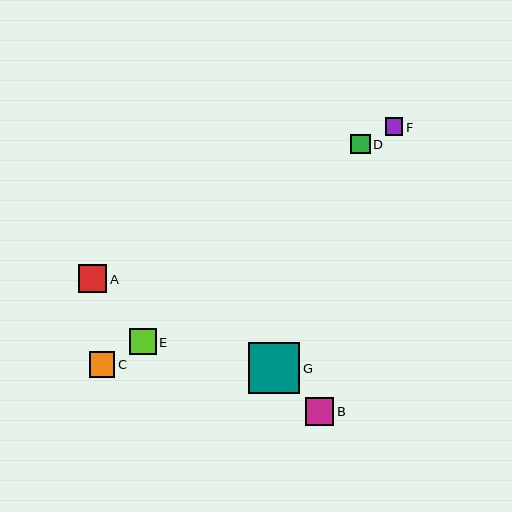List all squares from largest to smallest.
From largest to smallest: G, A, B, E, C, D, F.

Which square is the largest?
Square G is the largest with a size of approximately 51 pixels.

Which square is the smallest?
Square F is the smallest with a size of approximately 17 pixels.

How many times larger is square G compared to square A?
Square G is approximately 1.8 times the size of square A.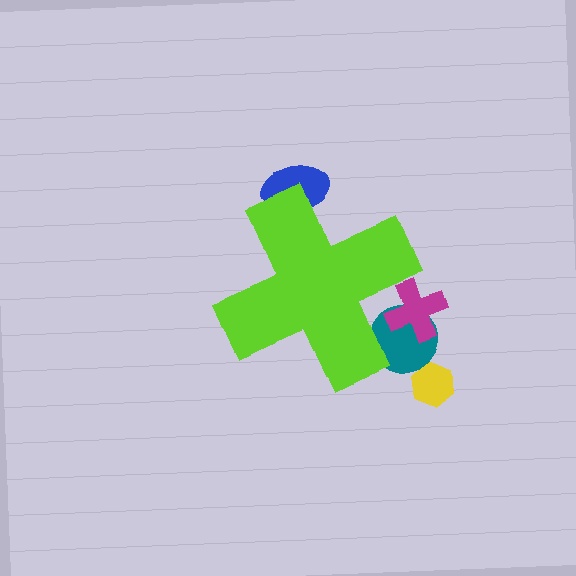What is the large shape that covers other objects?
A lime cross.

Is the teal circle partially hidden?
Yes, the teal circle is partially hidden behind the lime cross.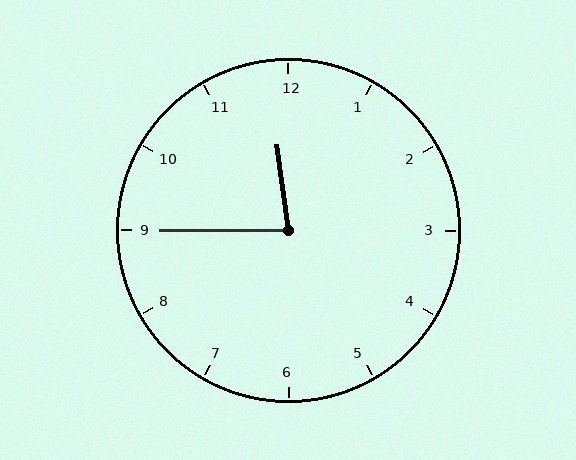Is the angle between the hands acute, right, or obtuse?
It is acute.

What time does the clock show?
11:45.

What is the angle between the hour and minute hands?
Approximately 82 degrees.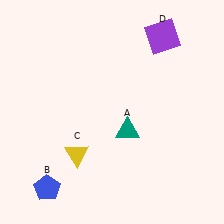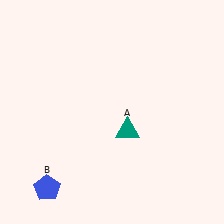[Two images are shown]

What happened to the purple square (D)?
The purple square (D) was removed in Image 2. It was in the top-right area of Image 1.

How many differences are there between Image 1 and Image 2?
There are 2 differences between the two images.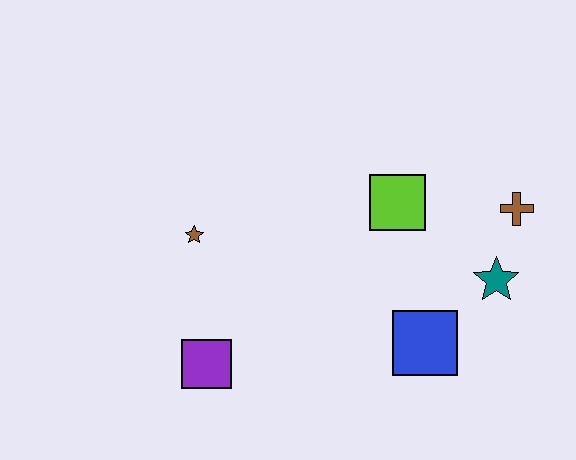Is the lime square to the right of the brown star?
Yes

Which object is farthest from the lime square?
The purple square is farthest from the lime square.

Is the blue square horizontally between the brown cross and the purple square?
Yes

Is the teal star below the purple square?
No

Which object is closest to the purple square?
The brown star is closest to the purple square.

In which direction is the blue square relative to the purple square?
The blue square is to the right of the purple square.